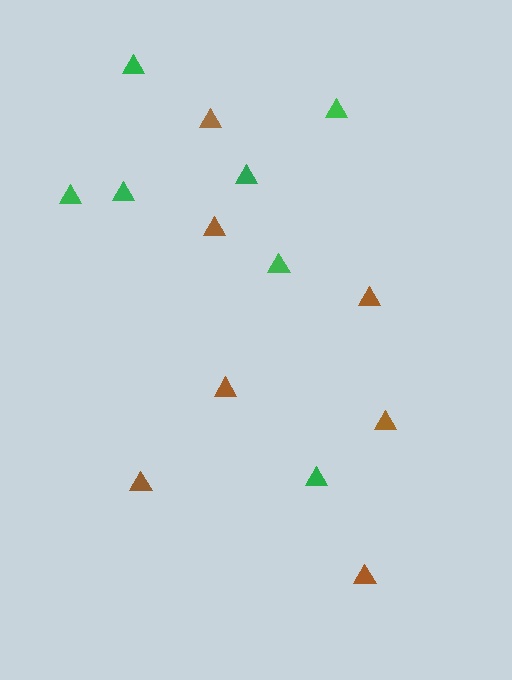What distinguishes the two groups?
There are 2 groups: one group of green triangles (7) and one group of brown triangles (7).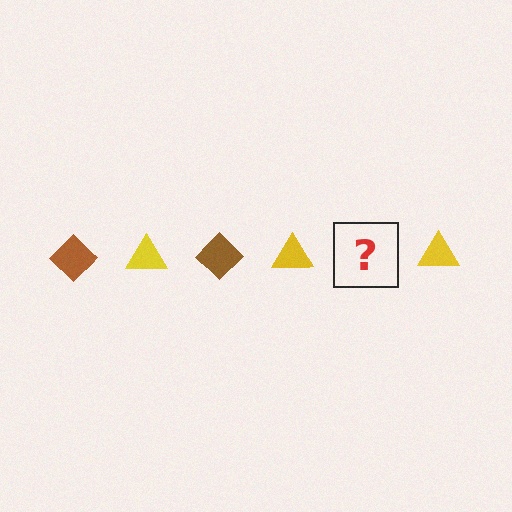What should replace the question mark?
The question mark should be replaced with a brown diamond.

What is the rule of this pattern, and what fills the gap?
The rule is that the pattern alternates between brown diamond and yellow triangle. The gap should be filled with a brown diamond.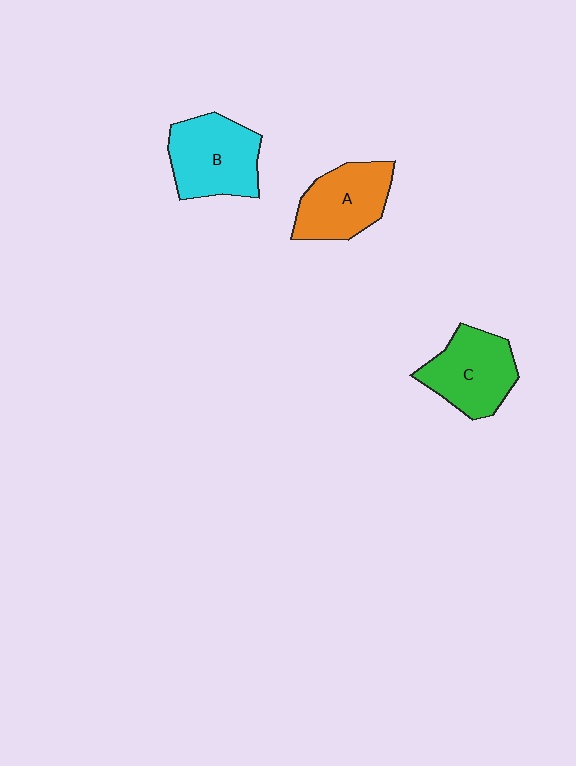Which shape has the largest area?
Shape B (cyan).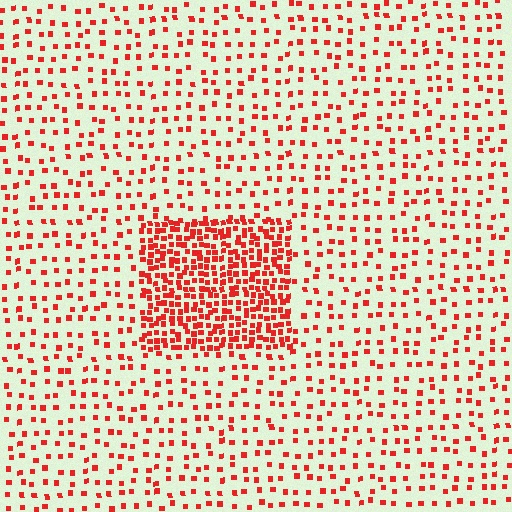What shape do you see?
I see a rectangle.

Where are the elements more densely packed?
The elements are more densely packed inside the rectangle boundary.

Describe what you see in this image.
The image contains small red elements arranged at two different densities. A rectangle-shaped region is visible where the elements are more densely packed than the surrounding area.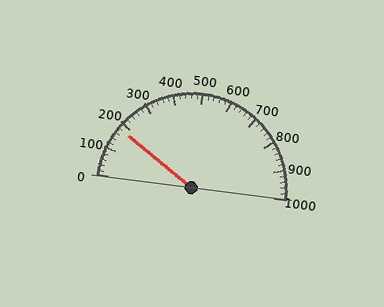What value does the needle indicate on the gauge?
The needle indicates approximately 180.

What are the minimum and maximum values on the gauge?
The gauge ranges from 0 to 1000.